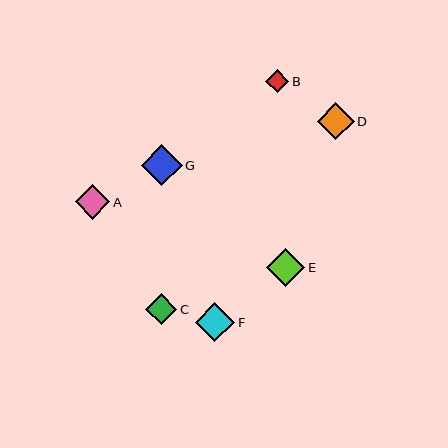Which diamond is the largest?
Diamond G is the largest with a size of approximately 41 pixels.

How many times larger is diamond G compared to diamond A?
Diamond G is approximately 1.2 times the size of diamond A.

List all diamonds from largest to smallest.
From largest to smallest: G, F, E, D, A, C, B.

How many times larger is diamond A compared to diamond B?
Diamond A is approximately 1.5 times the size of diamond B.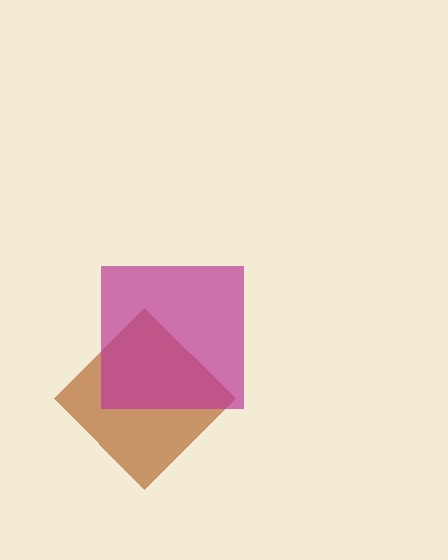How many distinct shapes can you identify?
There are 2 distinct shapes: a brown diamond, a magenta square.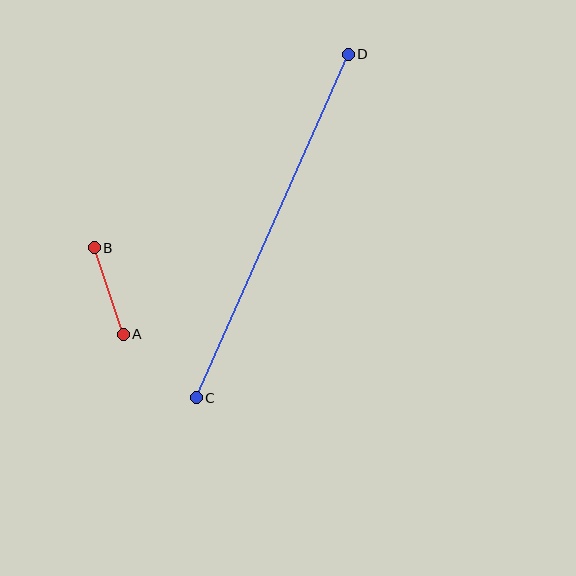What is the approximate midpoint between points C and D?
The midpoint is at approximately (272, 226) pixels.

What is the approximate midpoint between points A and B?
The midpoint is at approximately (109, 291) pixels.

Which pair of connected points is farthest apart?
Points C and D are farthest apart.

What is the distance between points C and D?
The distance is approximately 376 pixels.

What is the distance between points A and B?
The distance is approximately 91 pixels.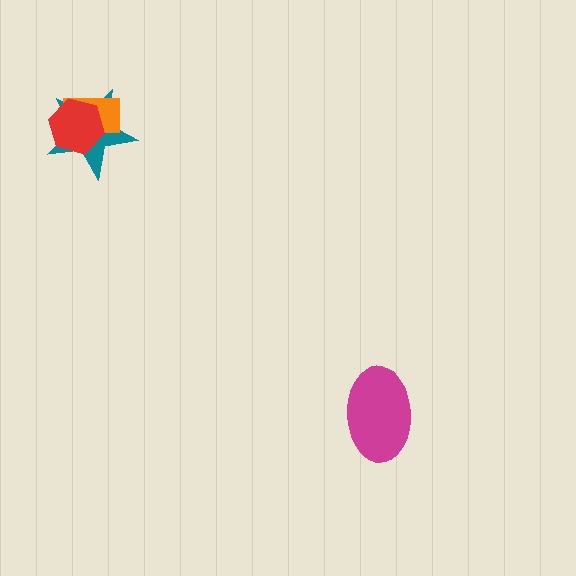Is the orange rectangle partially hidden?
Yes, it is partially covered by another shape.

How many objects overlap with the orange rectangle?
2 objects overlap with the orange rectangle.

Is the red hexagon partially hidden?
No, no other shape covers it.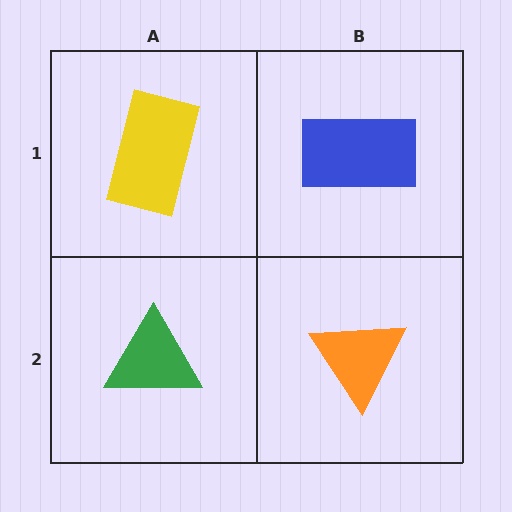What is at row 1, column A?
A yellow rectangle.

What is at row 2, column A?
A green triangle.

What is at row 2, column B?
An orange triangle.